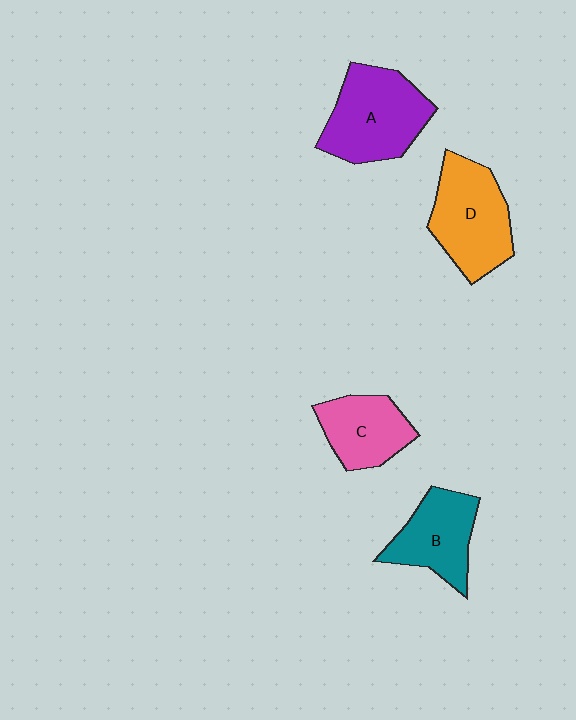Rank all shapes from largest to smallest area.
From largest to smallest: A (purple), D (orange), B (teal), C (pink).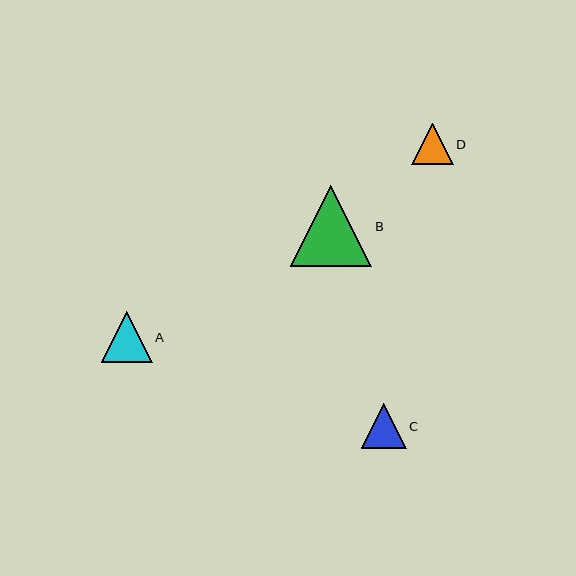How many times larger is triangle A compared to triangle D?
Triangle A is approximately 1.2 times the size of triangle D.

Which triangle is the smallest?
Triangle D is the smallest with a size of approximately 41 pixels.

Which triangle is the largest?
Triangle B is the largest with a size of approximately 82 pixels.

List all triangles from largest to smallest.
From largest to smallest: B, A, C, D.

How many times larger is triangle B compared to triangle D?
Triangle B is approximately 2.0 times the size of triangle D.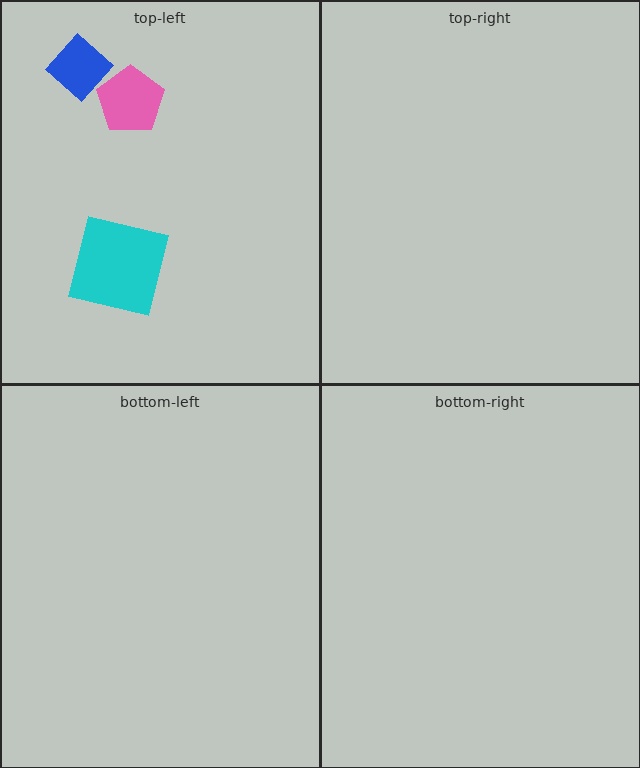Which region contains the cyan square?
The top-left region.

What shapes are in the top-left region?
The pink pentagon, the cyan square, the blue diamond.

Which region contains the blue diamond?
The top-left region.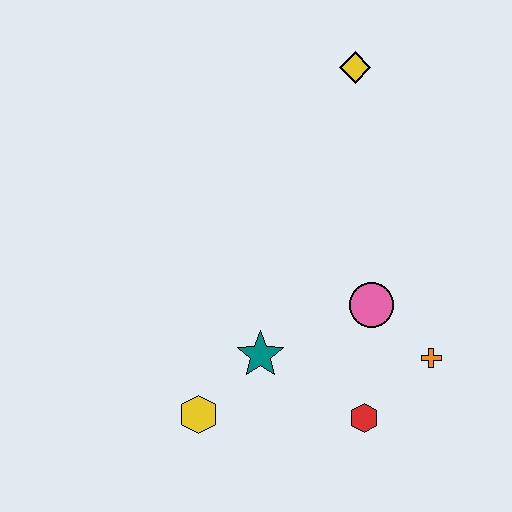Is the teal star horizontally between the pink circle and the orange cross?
No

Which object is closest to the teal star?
The yellow hexagon is closest to the teal star.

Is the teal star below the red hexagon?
No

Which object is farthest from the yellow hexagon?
The yellow diamond is farthest from the yellow hexagon.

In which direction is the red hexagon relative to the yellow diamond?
The red hexagon is below the yellow diamond.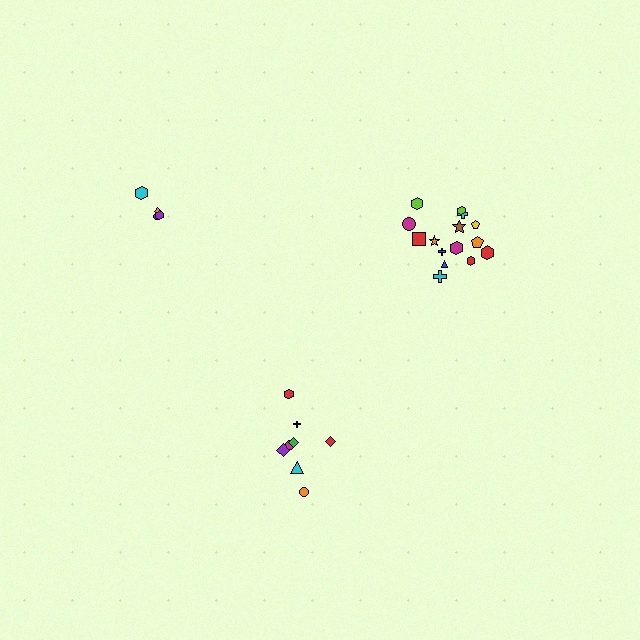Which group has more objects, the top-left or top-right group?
The top-right group.